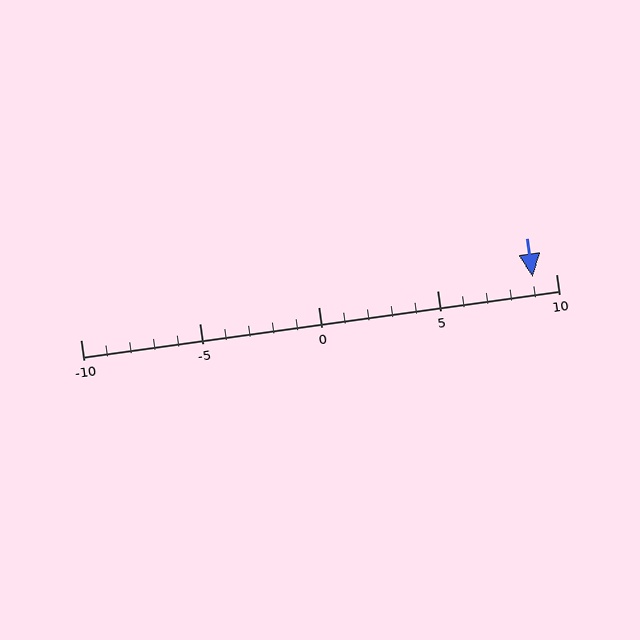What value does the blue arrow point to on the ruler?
The blue arrow points to approximately 9.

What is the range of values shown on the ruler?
The ruler shows values from -10 to 10.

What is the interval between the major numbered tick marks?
The major tick marks are spaced 5 units apart.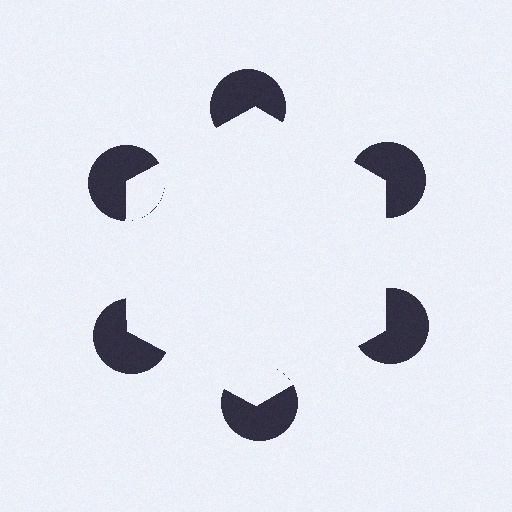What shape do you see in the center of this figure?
An illusory hexagon — its edges are inferred from the aligned wedge cuts in the pac-man discs, not physically drawn.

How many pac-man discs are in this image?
There are 6 — one at each vertex of the illusory hexagon.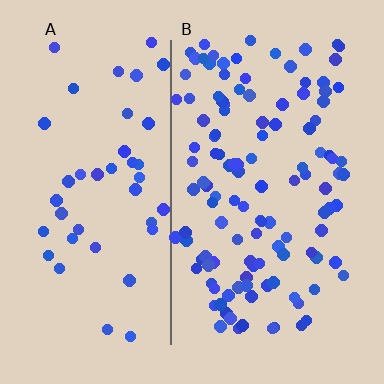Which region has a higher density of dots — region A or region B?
B (the right).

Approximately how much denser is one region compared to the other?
Approximately 2.8× — region B over region A.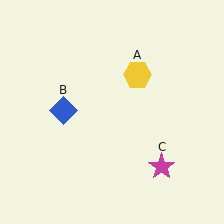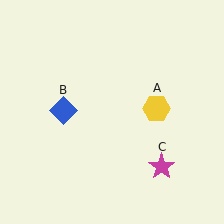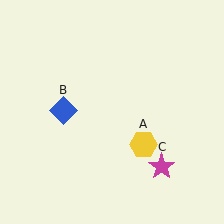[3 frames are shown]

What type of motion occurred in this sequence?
The yellow hexagon (object A) rotated clockwise around the center of the scene.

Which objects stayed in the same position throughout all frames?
Blue diamond (object B) and magenta star (object C) remained stationary.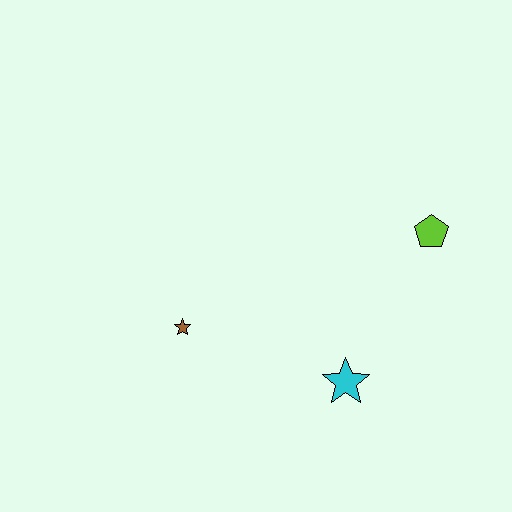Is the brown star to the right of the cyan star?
No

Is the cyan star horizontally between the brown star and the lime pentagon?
Yes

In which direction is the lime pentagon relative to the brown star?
The lime pentagon is to the right of the brown star.